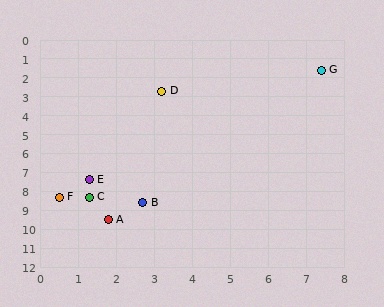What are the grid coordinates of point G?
Point G is at approximately (7.4, 1.6).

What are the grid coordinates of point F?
Point F is at approximately (0.5, 8.3).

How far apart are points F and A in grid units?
Points F and A are about 1.8 grid units apart.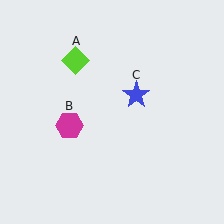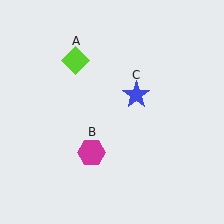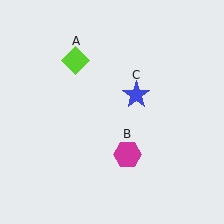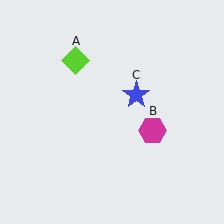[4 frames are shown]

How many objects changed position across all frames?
1 object changed position: magenta hexagon (object B).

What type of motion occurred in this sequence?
The magenta hexagon (object B) rotated counterclockwise around the center of the scene.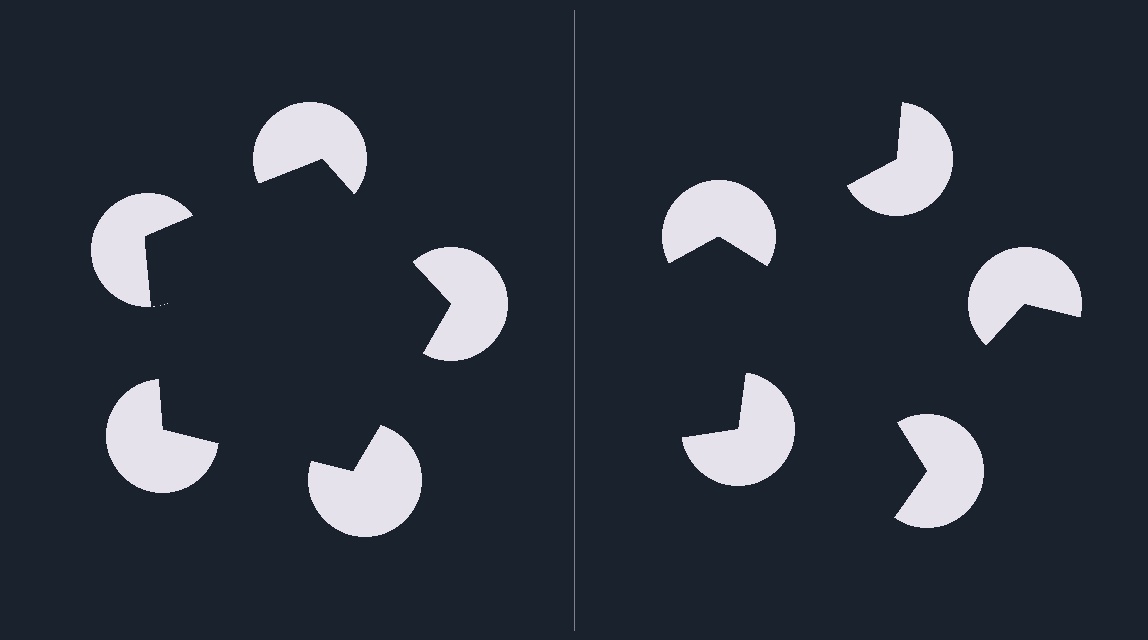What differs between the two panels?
The pac-man discs are positioned identically on both sides; only the wedge orientations differ. On the left they align to a pentagon; on the right they are misaligned.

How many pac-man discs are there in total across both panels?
10 — 5 on each side.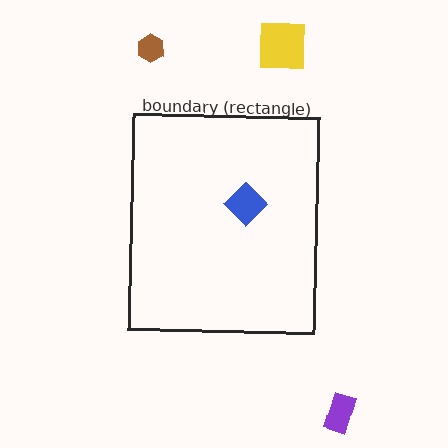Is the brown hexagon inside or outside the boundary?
Outside.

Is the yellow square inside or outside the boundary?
Outside.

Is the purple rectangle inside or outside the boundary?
Outside.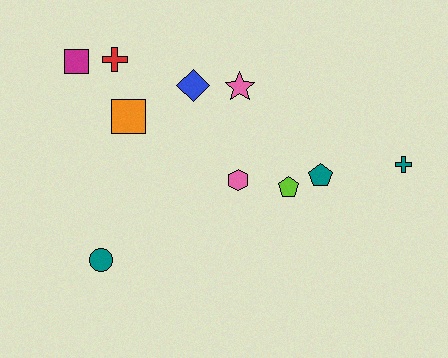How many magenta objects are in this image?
There is 1 magenta object.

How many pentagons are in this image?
There are 2 pentagons.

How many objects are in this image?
There are 10 objects.